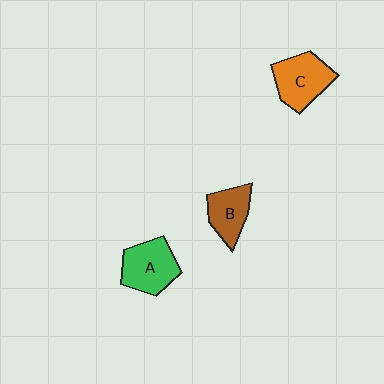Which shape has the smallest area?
Shape B (brown).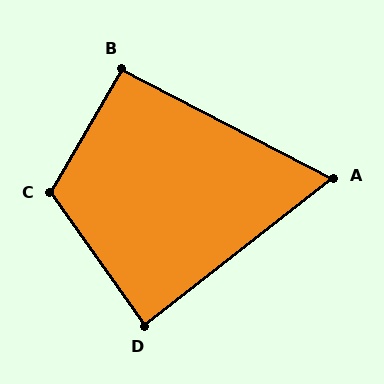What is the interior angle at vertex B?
Approximately 93 degrees (approximately right).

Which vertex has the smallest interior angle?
A, at approximately 65 degrees.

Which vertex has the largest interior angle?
C, at approximately 115 degrees.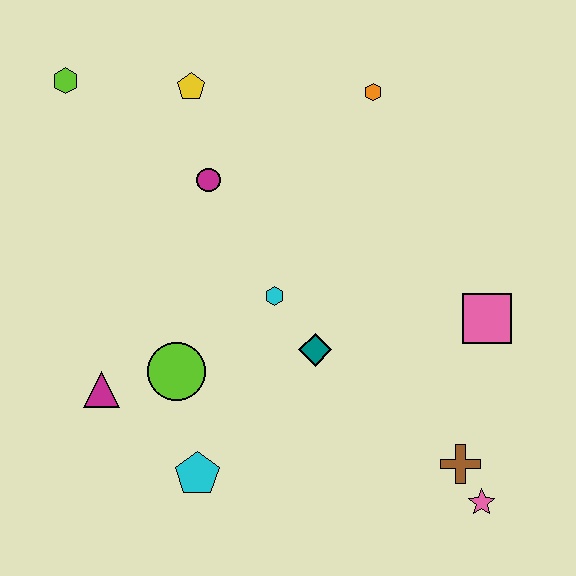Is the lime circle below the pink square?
Yes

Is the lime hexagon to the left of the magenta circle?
Yes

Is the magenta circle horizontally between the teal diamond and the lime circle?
Yes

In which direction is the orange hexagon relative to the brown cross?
The orange hexagon is above the brown cross.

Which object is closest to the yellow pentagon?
The magenta circle is closest to the yellow pentagon.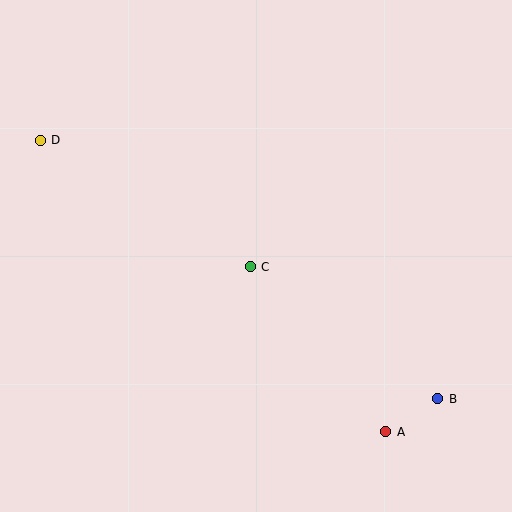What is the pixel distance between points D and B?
The distance between D and B is 474 pixels.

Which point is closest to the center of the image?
Point C at (250, 267) is closest to the center.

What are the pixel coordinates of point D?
Point D is at (40, 140).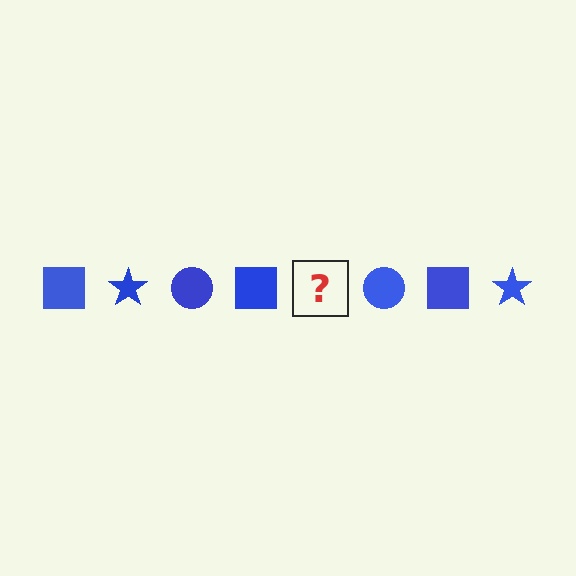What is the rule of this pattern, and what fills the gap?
The rule is that the pattern cycles through square, star, circle shapes in blue. The gap should be filled with a blue star.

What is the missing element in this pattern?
The missing element is a blue star.